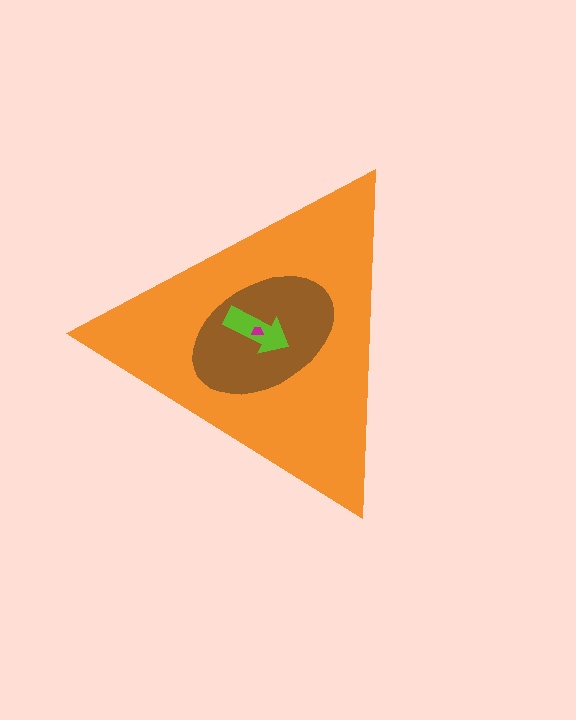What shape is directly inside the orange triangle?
The brown ellipse.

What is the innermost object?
The magenta trapezoid.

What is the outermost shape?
The orange triangle.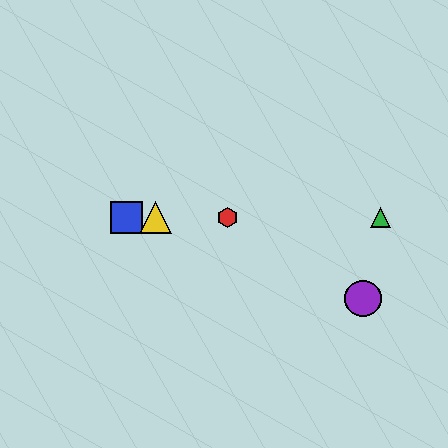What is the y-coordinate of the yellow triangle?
The yellow triangle is at y≈218.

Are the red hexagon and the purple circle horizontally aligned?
No, the red hexagon is at y≈218 and the purple circle is at y≈299.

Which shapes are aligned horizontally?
The red hexagon, the blue square, the green triangle, the yellow triangle are aligned horizontally.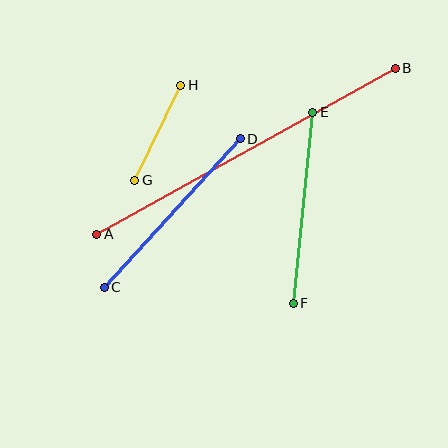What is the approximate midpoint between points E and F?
The midpoint is at approximately (303, 208) pixels.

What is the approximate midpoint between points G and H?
The midpoint is at approximately (158, 133) pixels.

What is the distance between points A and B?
The distance is approximately 342 pixels.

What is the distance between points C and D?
The distance is approximately 202 pixels.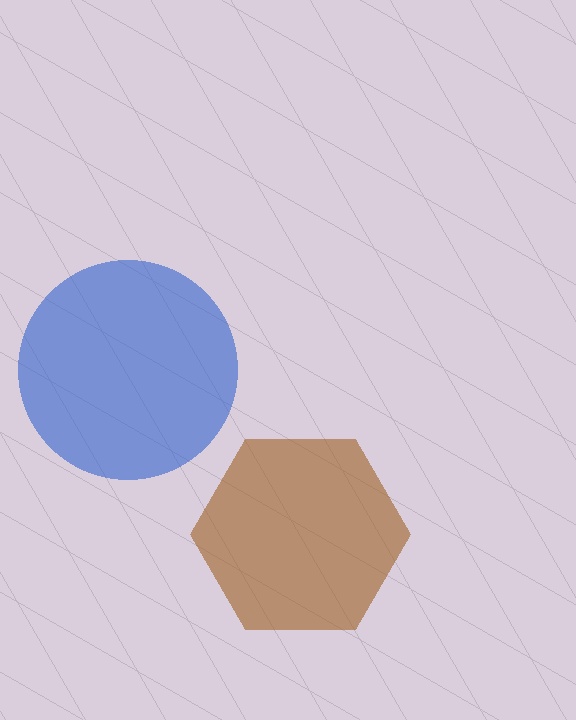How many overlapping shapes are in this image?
There are 2 overlapping shapes in the image.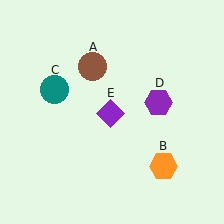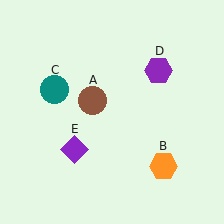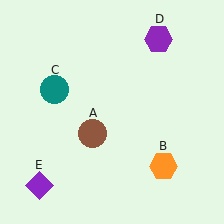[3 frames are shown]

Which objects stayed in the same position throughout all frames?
Orange hexagon (object B) and teal circle (object C) remained stationary.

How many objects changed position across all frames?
3 objects changed position: brown circle (object A), purple hexagon (object D), purple diamond (object E).